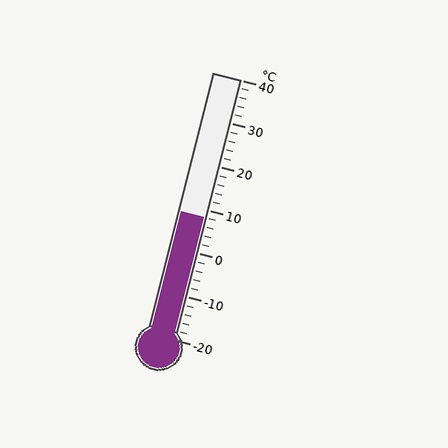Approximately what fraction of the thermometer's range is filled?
The thermometer is filled to approximately 45% of its range.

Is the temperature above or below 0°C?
The temperature is above 0°C.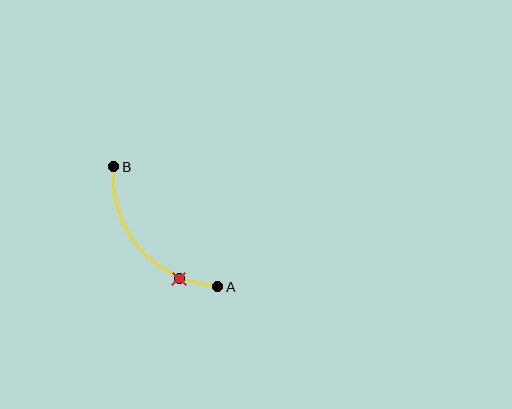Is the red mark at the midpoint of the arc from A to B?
No. The red mark lies on the arc but is closer to endpoint A. The arc midpoint would be at the point on the curve equidistant along the arc from both A and B.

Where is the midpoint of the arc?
The arc midpoint is the point on the curve farthest from the straight line joining A and B. It sits below and to the left of that line.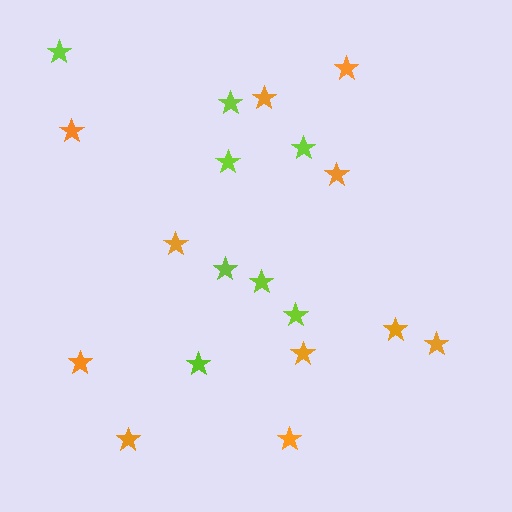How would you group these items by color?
There are 2 groups: one group of orange stars (11) and one group of lime stars (8).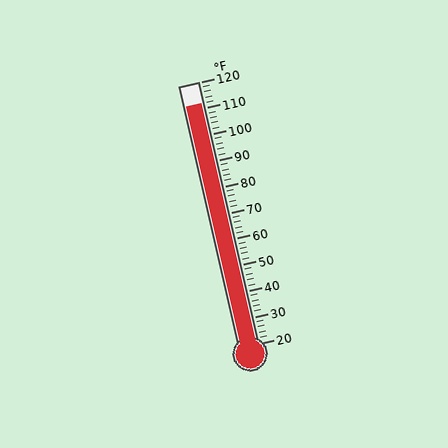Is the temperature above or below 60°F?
The temperature is above 60°F.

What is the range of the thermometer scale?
The thermometer scale ranges from 20°F to 120°F.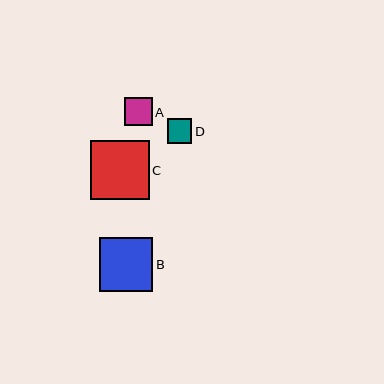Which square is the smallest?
Square D is the smallest with a size of approximately 24 pixels.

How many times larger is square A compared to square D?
Square A is approximately 1.1 times the size of square D.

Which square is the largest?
Square C is the largest with a size of approximately 58 pixels.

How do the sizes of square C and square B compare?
Square C and square B are approximately the same size.